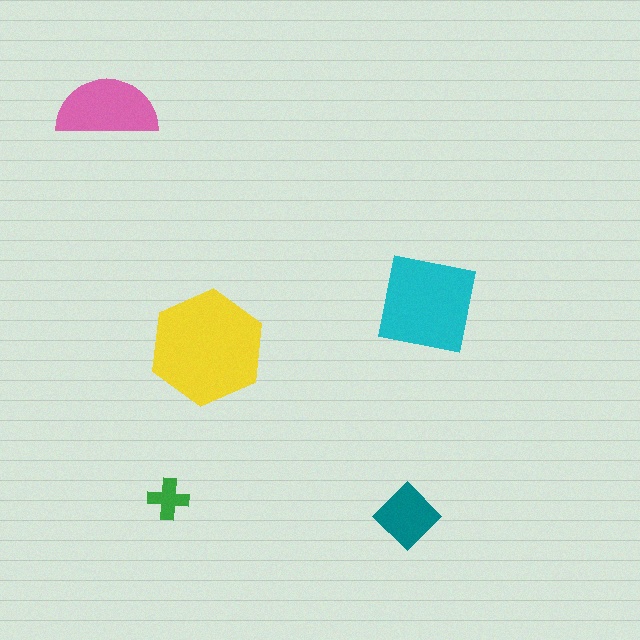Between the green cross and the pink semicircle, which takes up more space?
The pink semicircle.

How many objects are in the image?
There are 5 objects in the image.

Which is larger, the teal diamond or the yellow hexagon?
The yellow hexagon.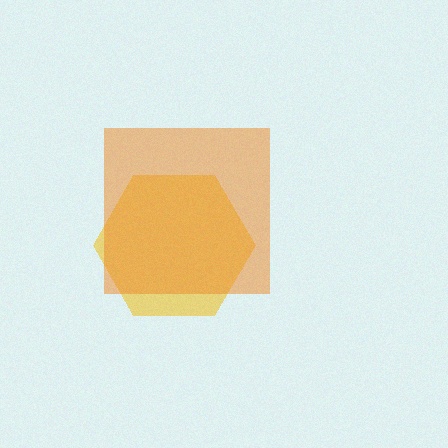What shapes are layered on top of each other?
The layered shapes are: a yellow hexagon, an orange square.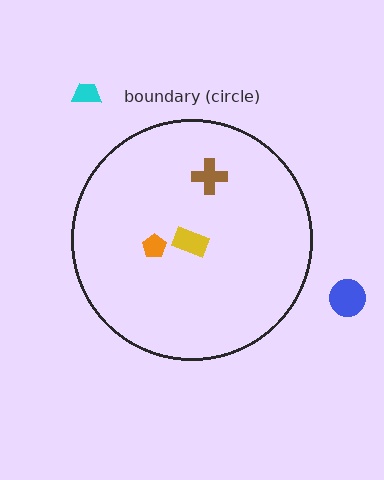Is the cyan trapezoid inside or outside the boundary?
Outside.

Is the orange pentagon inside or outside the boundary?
Inside.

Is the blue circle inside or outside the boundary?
Outside.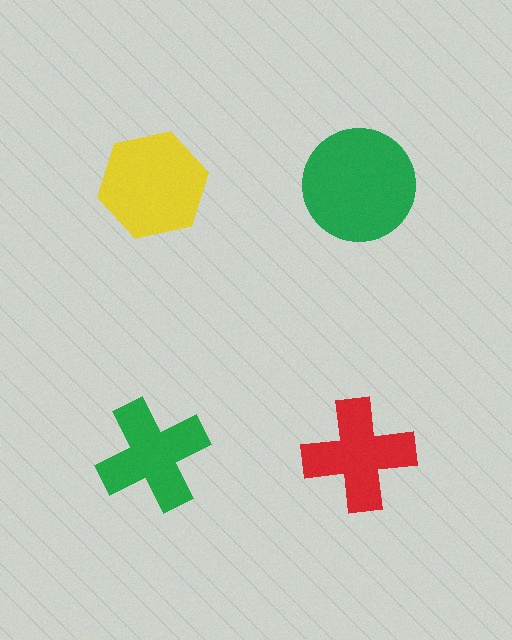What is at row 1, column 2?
A green circle.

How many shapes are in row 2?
2 shapes.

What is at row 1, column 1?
A yellow hexagon.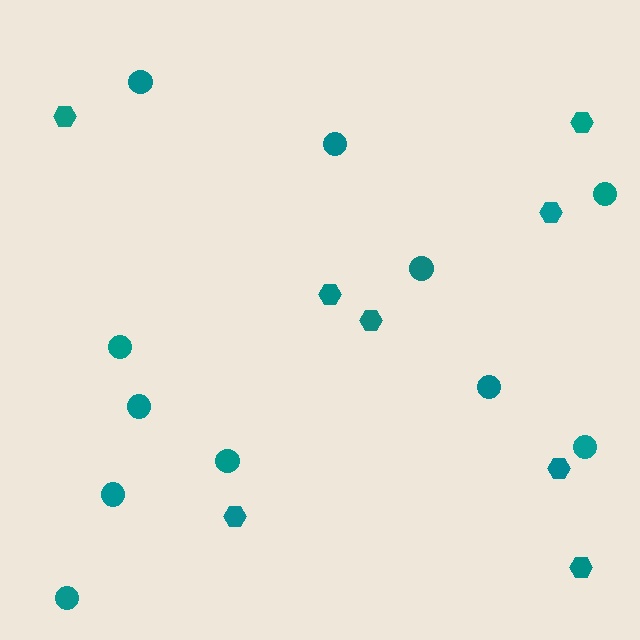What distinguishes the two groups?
There are 2 groups: one group of hexagons (8) and one group of circles (11).